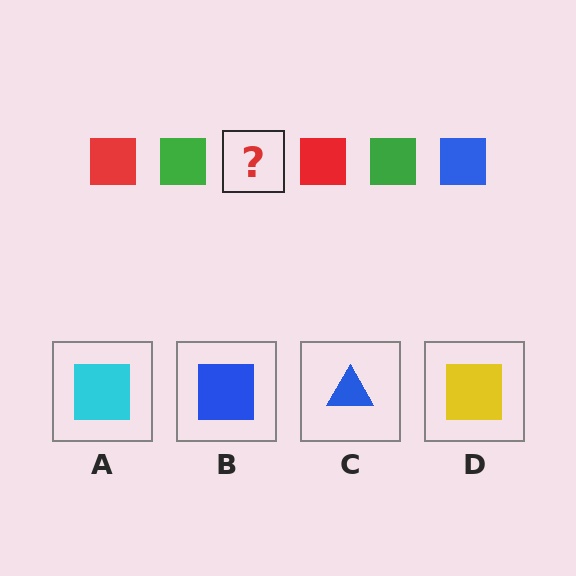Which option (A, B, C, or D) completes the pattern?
B.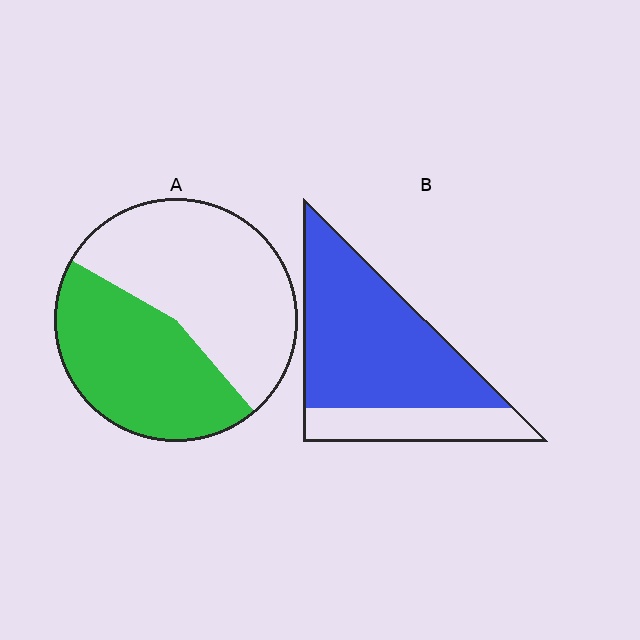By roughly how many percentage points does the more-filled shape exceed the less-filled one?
By roughly 30 percentage points (B over A).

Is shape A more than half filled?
No.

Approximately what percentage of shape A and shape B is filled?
A is approximately 45% and B is approximately 75%.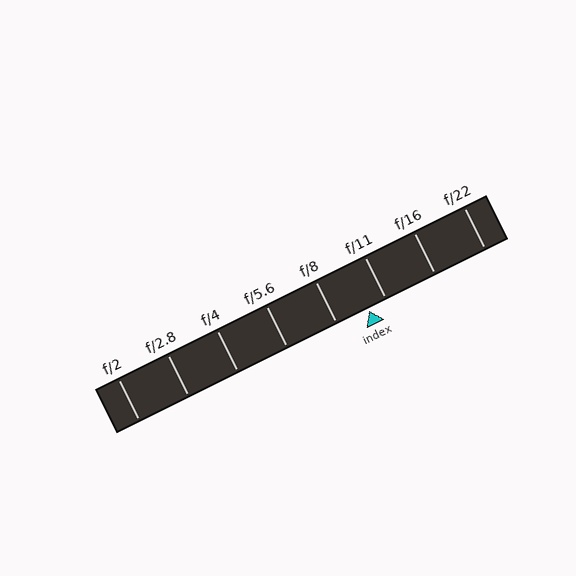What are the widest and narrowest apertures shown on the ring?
The widest aperture shown is f/2 and the narrowest is f/22.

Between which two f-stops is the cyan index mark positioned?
The index mark is between f/8 and f/11.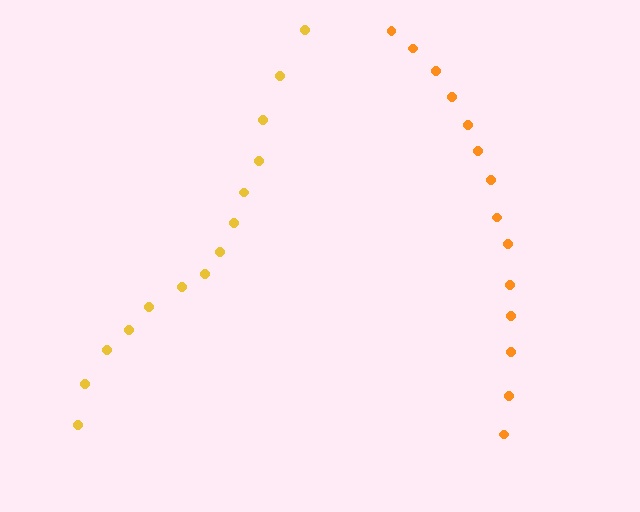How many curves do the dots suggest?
There are 2 distinct paths.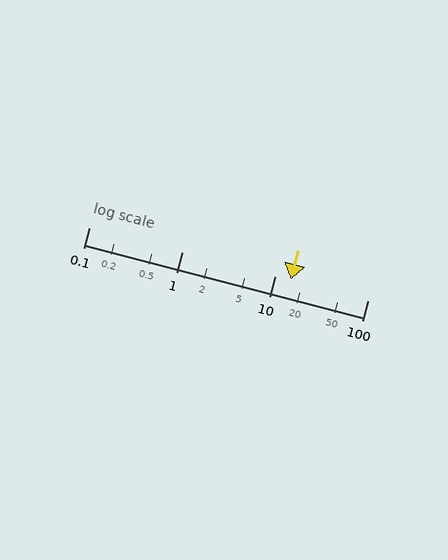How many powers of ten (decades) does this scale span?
The scale spans 3 decades, from 0.1 to 100.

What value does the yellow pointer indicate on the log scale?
The pointer indicates approximately 15.